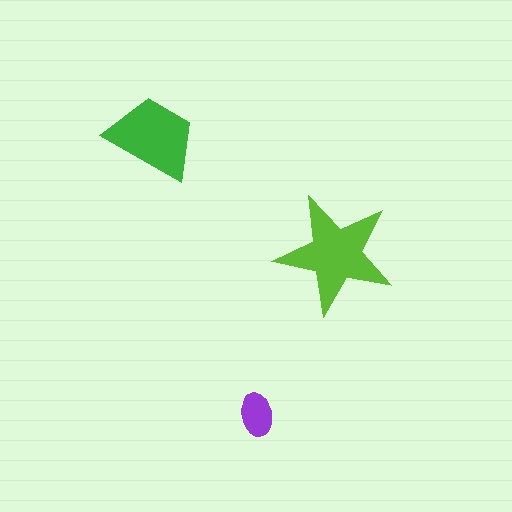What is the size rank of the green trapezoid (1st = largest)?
2nd.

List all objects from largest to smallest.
The lime star, the green trapezoid, the purple ellipse.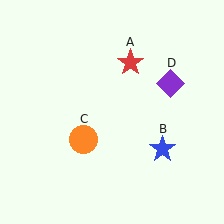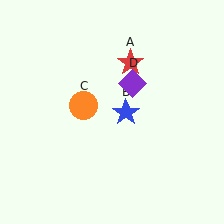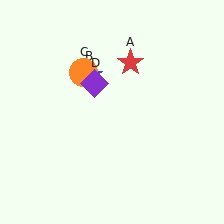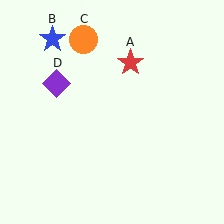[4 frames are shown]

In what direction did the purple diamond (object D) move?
The purple diamond (object D) moved left.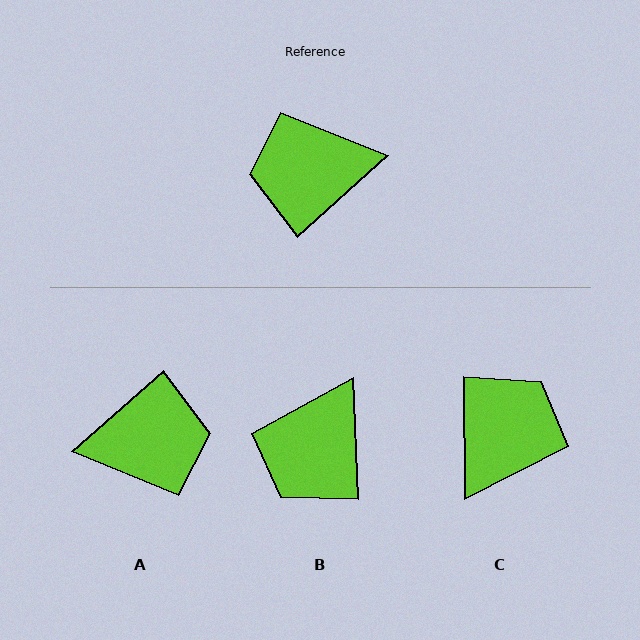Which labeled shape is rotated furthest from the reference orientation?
A, about 180 degrees away.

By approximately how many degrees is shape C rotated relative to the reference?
Approximately 131 degrees clockwise.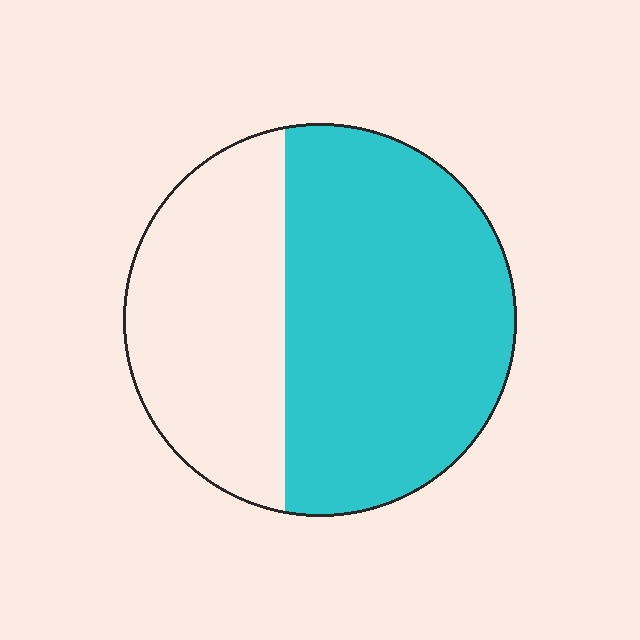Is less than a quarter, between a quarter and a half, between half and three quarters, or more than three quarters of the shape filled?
Between half and three quarters.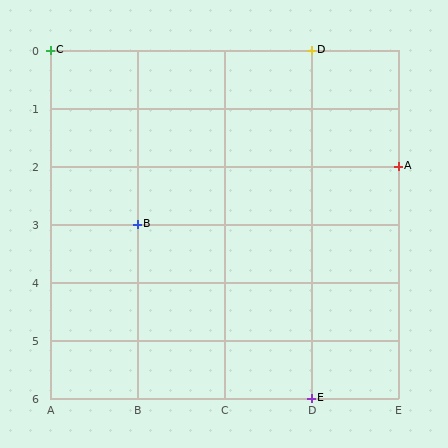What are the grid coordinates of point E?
Point E is at grid coordinates (D, 6).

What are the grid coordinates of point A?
Point A is at grid coordinates (E, 2).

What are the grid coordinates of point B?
Point B is at grid coordinates (B, 3).